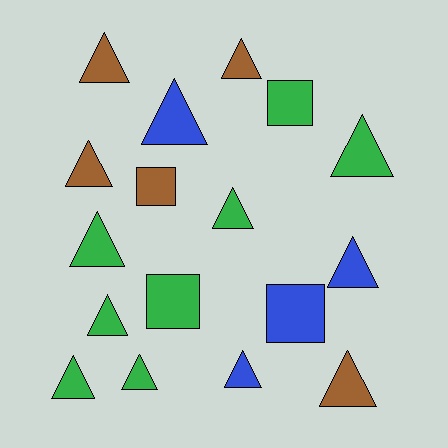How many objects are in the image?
There are 17 objects.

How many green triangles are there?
There are 6 green triangles.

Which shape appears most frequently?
Triangle, with 13 objects.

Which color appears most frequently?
Green, with 8 objects.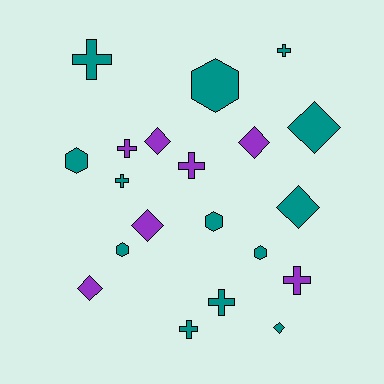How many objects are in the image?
There are 20 objects.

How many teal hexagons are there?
There are 5 teal hexagons.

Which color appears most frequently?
Teal, with 13 objects.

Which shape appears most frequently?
Cross, with 8 objects.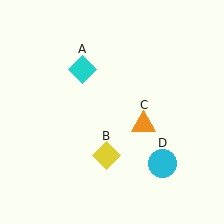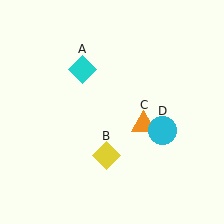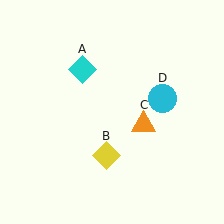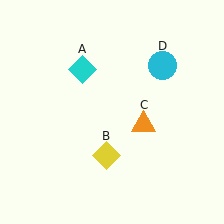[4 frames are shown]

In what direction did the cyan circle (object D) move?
The cyan circle (object D) moved up.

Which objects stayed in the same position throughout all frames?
Cyan diamond (object A) and yellow diamond (object B) and orange triangle (object C) remained stationary.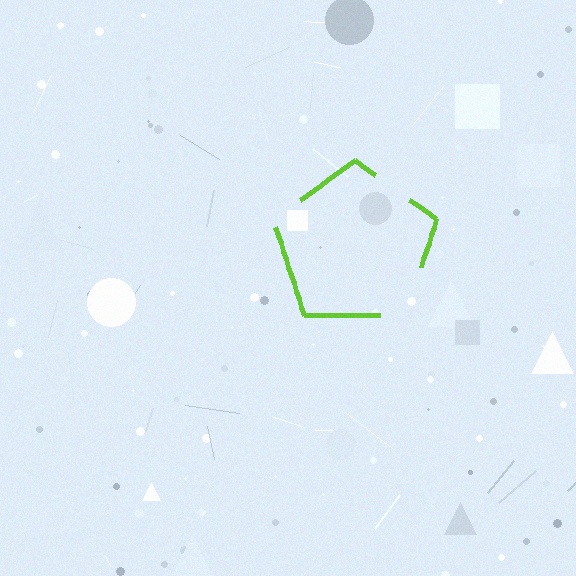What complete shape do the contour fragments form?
The contour fragments form a pentagon.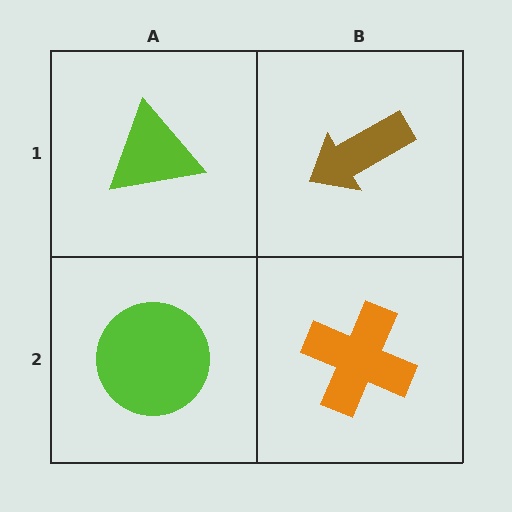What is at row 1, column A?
A lime triangle.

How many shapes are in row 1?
2 shapes.